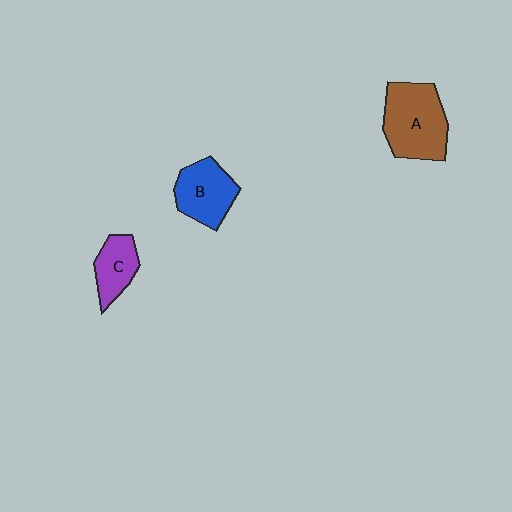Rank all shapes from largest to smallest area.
From largest to smallest: A (brown), B (blue), C (purple).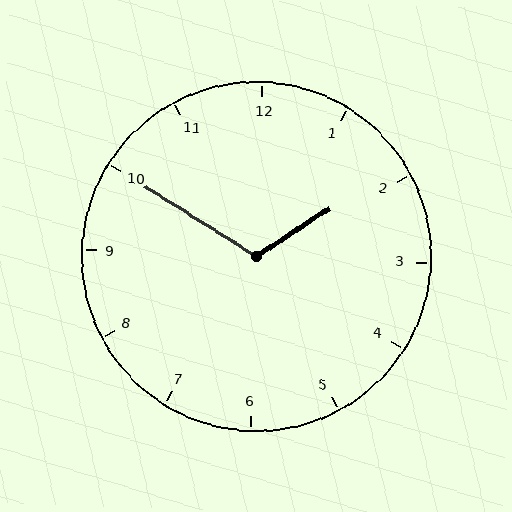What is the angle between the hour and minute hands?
Approximately 115 degrees.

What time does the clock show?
1:50.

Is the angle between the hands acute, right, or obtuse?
It is obtuse.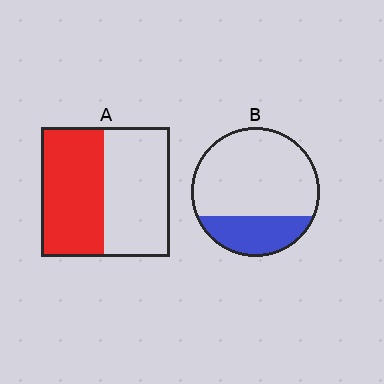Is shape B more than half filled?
No.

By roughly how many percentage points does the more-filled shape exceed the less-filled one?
By roughly 20 percentage points (A over B).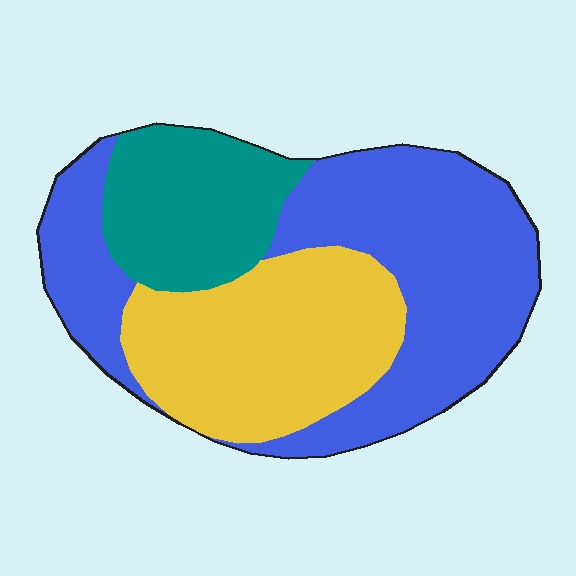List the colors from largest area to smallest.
From largest to smallest: blue, yellow, teal.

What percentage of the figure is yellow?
Yellow takes up about one third (1/3) of the figure.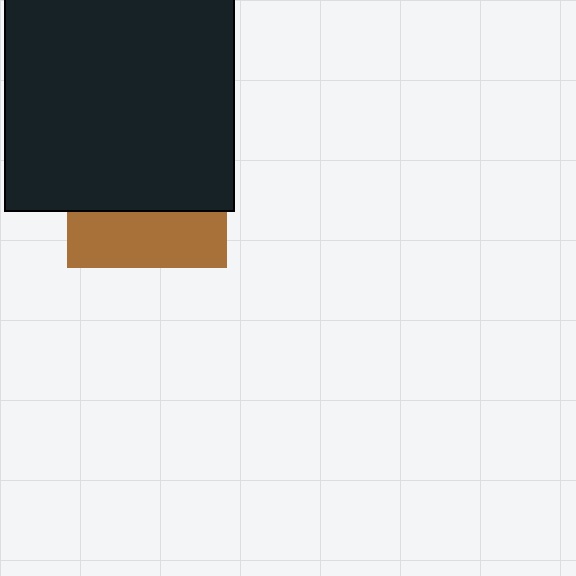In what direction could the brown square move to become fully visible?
The brown square could move down. That would shift it out from behind the black rectangle entirely.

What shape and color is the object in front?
The object in front is a black rectangle.